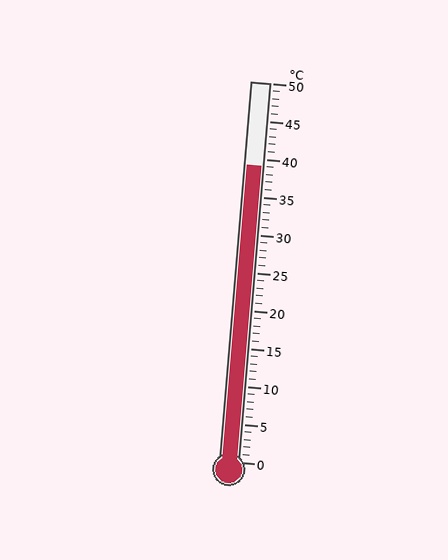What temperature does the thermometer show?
The thermometer shows approximately 39°C.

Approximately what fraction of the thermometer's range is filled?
The thermometer is filled to approximately 80% of its range.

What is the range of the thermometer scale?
The thermometer scale ranges from 0°C to 50°C.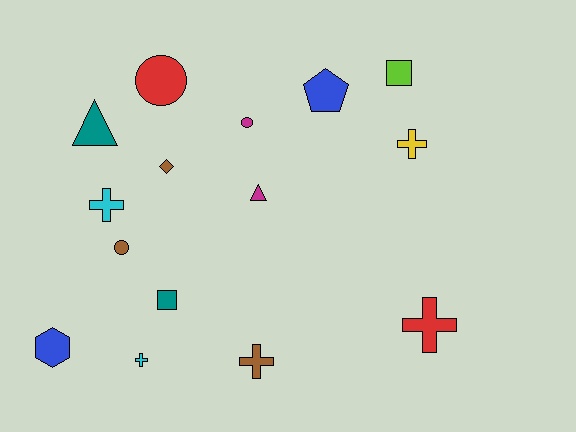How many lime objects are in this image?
There is 1 lime object.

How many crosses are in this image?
There are 5 crosses.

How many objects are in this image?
There are 15 objects.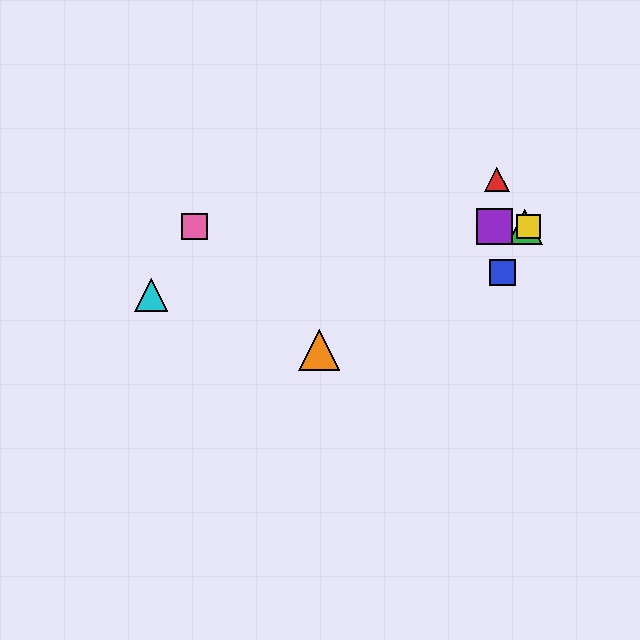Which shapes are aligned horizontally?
The green triangle, the yellow square, the purple square, the pink square are aligned horizontally.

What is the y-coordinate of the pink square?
The pink square is at y≈227.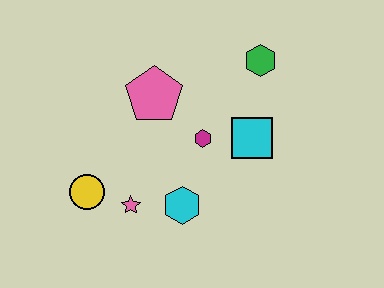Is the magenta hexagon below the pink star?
No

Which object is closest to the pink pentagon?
The magenta hexagon is closest to the pink pentagon.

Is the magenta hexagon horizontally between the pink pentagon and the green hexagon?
Yes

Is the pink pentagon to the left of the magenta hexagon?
Yes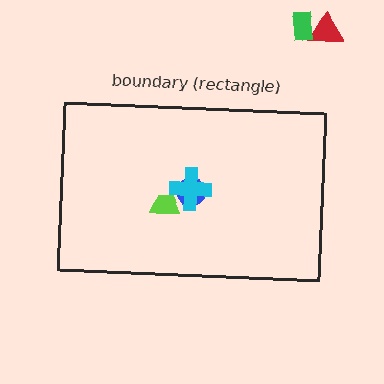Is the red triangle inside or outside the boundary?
Outside.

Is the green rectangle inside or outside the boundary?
Outside.